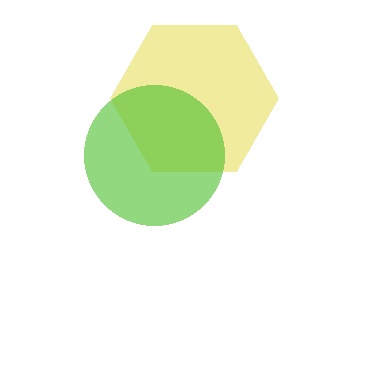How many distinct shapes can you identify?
There are 2 distinct shapes: a yellow hexagon, a lime circle.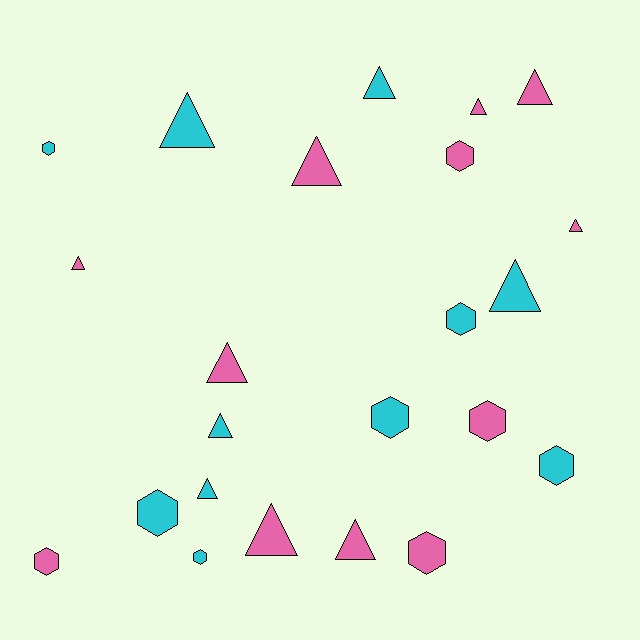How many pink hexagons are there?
There are 4 pink hexagons.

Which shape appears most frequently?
Triangle, with 13 objects.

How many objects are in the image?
There are 23 objects.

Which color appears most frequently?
Pink, with 12 objects.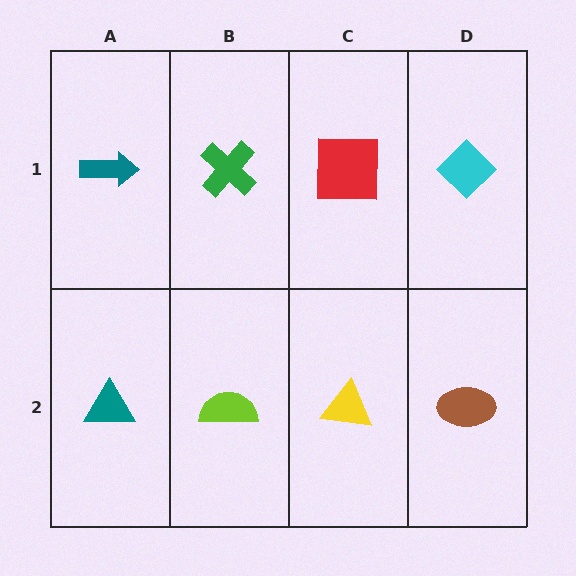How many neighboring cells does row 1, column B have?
3.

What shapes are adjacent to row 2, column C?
A red square (row 1, column C), a lime semicircle (row 2, column B), a brown ellipse (row 2, column D).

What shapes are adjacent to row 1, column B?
A lime semicircle (row 2, column B), a teal arrow (row 1, column A), a red square (row 1, column C).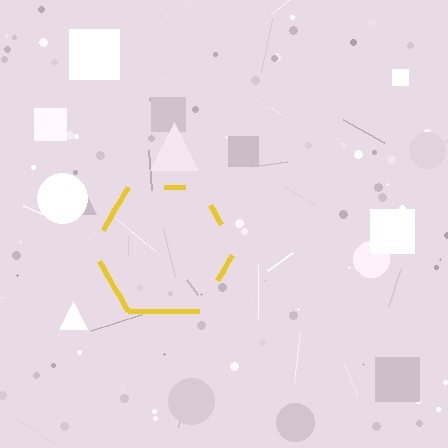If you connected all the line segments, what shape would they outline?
They would outline a hexagon.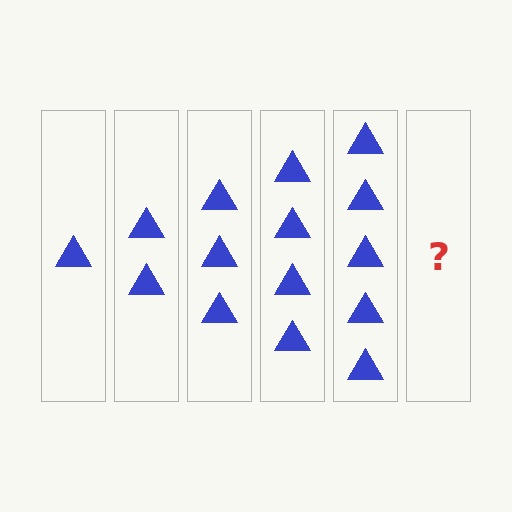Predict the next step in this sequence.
The next step is 6 triangles.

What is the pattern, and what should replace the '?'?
The pattern is that each step adds one more triangle. The '?' should be 6 triangles.